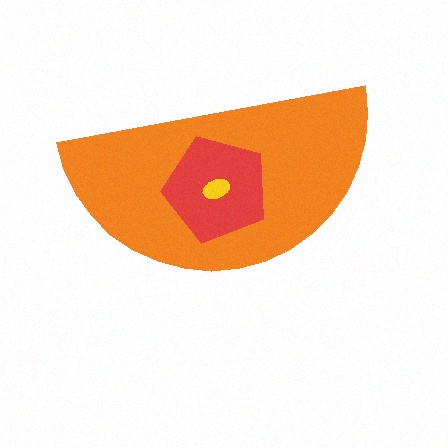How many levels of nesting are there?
3.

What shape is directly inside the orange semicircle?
The red pentagon.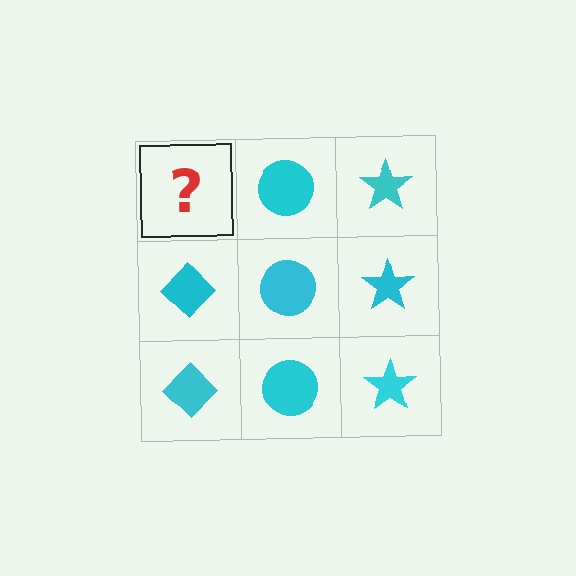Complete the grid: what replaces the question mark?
The question mark should be replaced with a cyan diamond.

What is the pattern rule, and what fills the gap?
The rule is that each column has a consistent shape. The gap should be filled with a cyan diamond.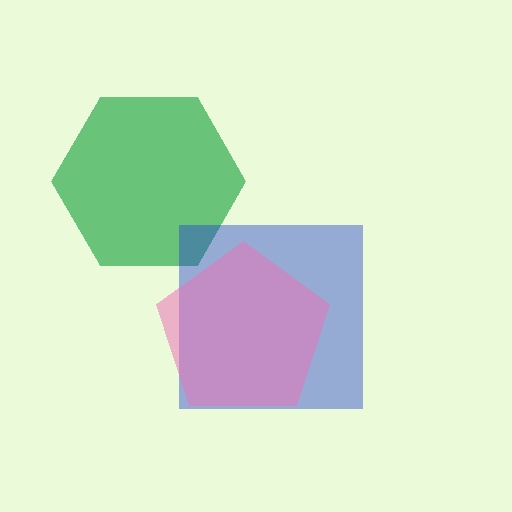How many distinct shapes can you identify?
There are 3 distinct shapes: a green hexagon, a blue square, a pink pentagon.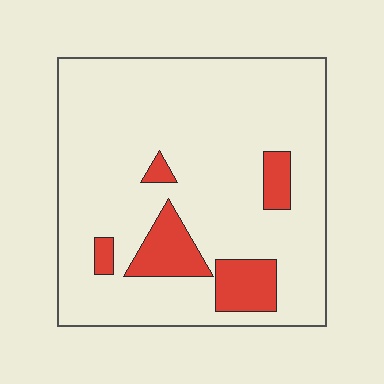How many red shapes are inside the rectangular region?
5.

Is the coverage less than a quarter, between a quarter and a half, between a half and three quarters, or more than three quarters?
Less than a quarter.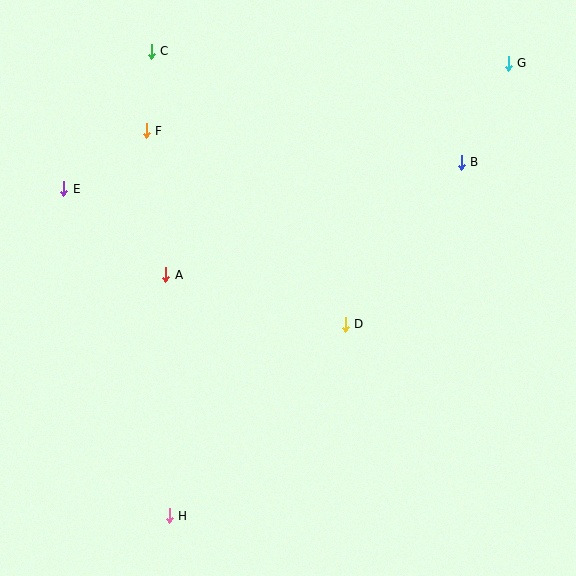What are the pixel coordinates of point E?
Point E is at (64, 189).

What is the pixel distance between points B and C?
The distance between B and C is 330 pixels.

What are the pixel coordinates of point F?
Point F is at (146, 131).